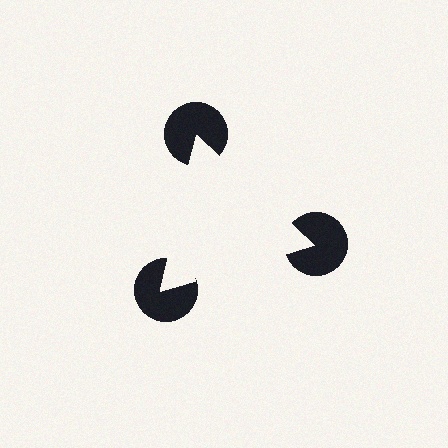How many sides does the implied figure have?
3 sides.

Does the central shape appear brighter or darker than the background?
It typically appears slightly brighter than the background, even though no actual brightness change is drawn.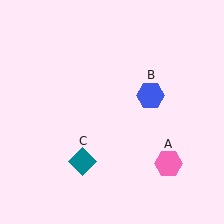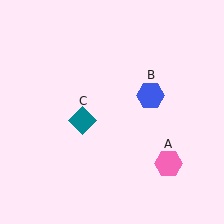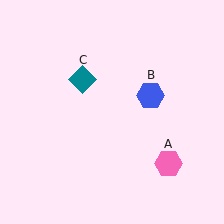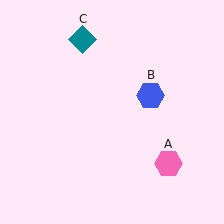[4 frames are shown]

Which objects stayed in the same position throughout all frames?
Pink hexagon (object A) and blue hexagon (object B) remained stationary.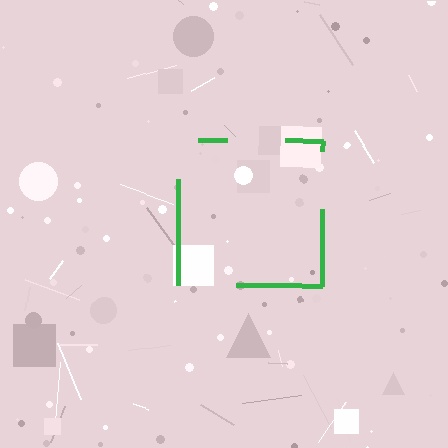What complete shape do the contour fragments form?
The contour fragments form a square.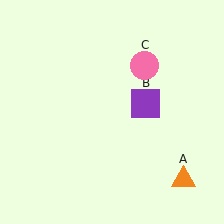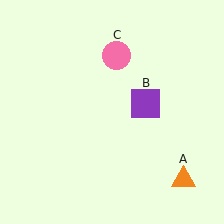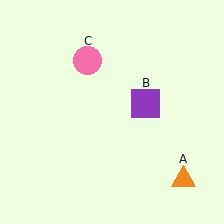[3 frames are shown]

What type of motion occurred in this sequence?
The pink circle (object C) rotated counterclockwise around the center of the scene.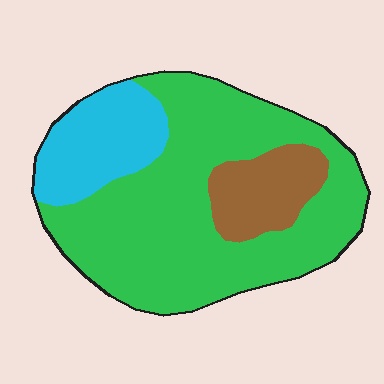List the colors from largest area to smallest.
From largest to smallest: green, cyan, brown.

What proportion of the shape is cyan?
Cyan covers roughly 20% of the shape.